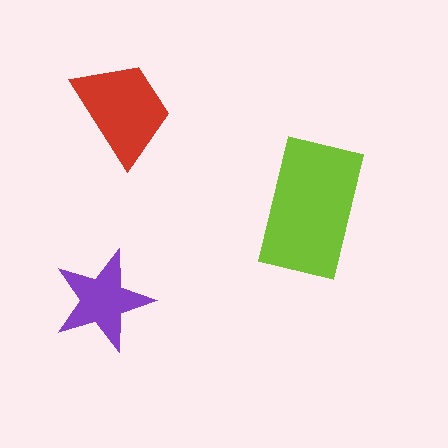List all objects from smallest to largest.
The purple star, the red trapezoid, the lime rectangle.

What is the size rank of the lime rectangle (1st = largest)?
1st.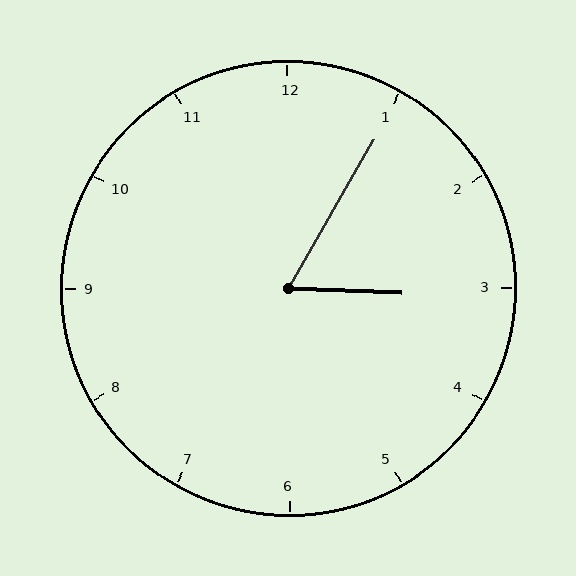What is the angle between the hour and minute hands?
Approximately 62 degrees.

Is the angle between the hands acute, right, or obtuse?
It is acute.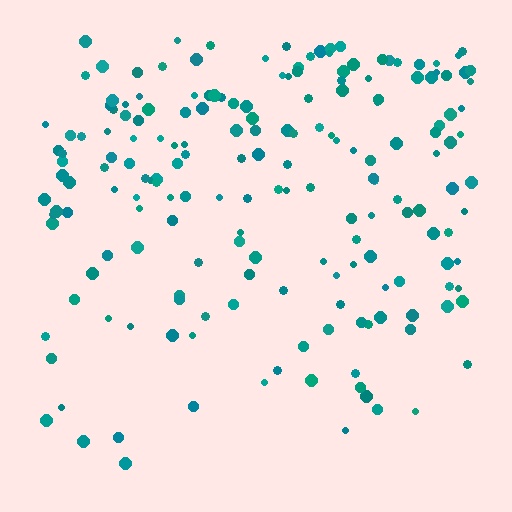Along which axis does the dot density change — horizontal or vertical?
Vertical.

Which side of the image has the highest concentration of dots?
The top.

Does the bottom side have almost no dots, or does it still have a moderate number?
Still a moderate number, just noticeably fewer than the top.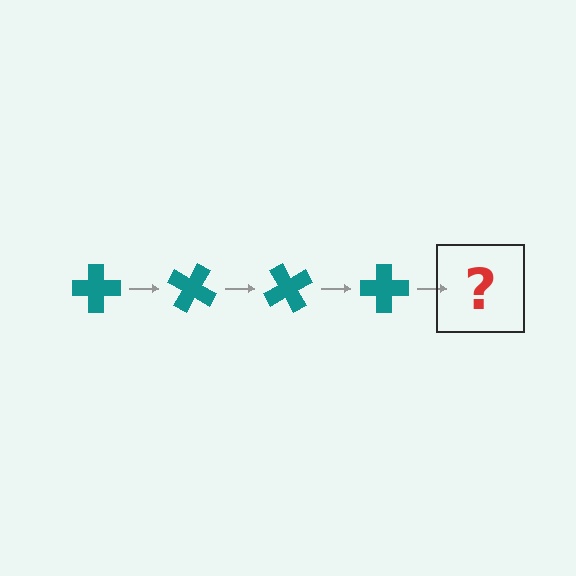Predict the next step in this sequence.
The next step is a teal cross rotated 120 degrees.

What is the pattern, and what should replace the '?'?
The pattern is that the cross rotates 30 degrees each step. The '?' should be a teal cross rotated 120 degrees.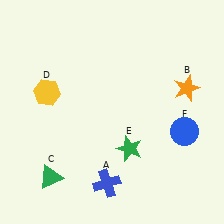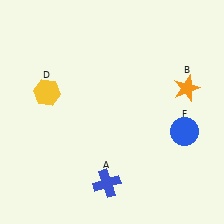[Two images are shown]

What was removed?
The green star (E), the green triangle (C) were removed in Image 2.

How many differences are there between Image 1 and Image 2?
There are 2 differences between the two images.